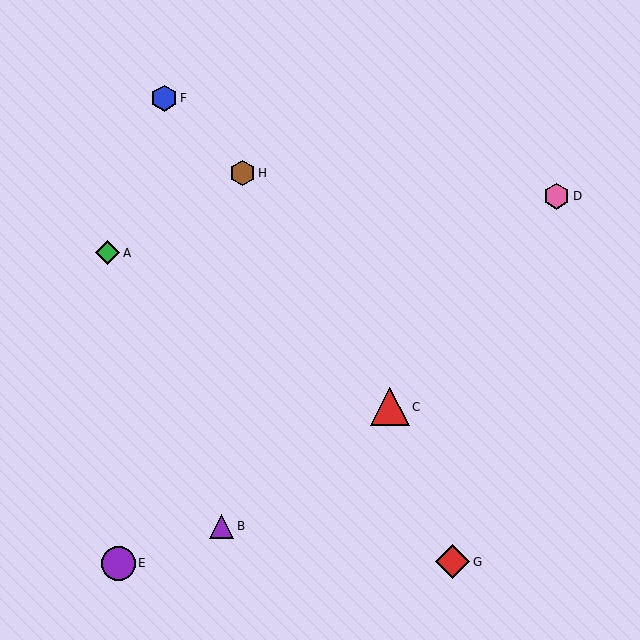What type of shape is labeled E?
Shape E is a purple circle.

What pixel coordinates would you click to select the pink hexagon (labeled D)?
Click at (557, 196) to select the pink hexagon D.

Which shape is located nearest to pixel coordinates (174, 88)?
The blue hexagon (labeled F) at (164, 98) is nearest to that location.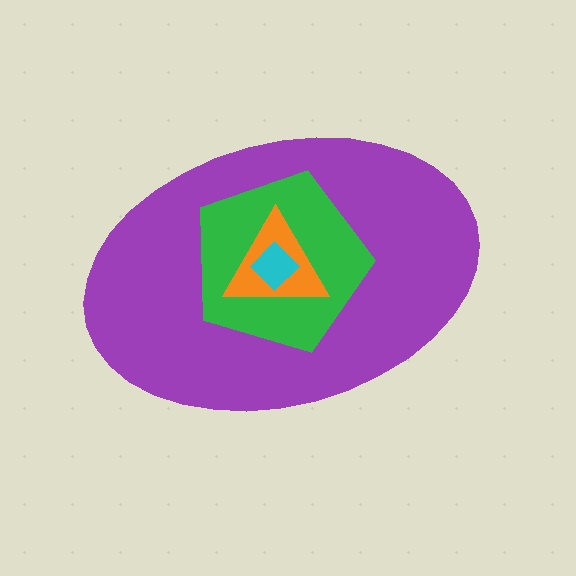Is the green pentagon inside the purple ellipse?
Yes.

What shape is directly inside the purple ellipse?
The green pentagon.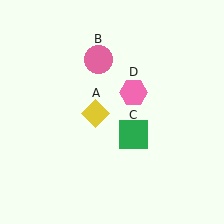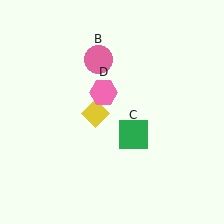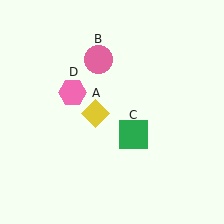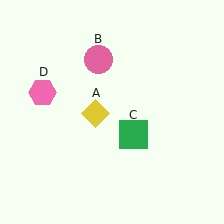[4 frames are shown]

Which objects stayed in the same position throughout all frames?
Yellow diamond (object A) and pink circle (object B) and green square (object C) remained stationary.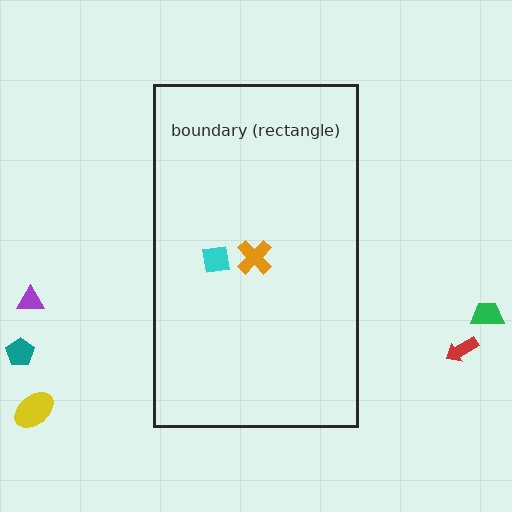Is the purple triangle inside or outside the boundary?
Outside.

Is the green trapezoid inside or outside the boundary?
Outside.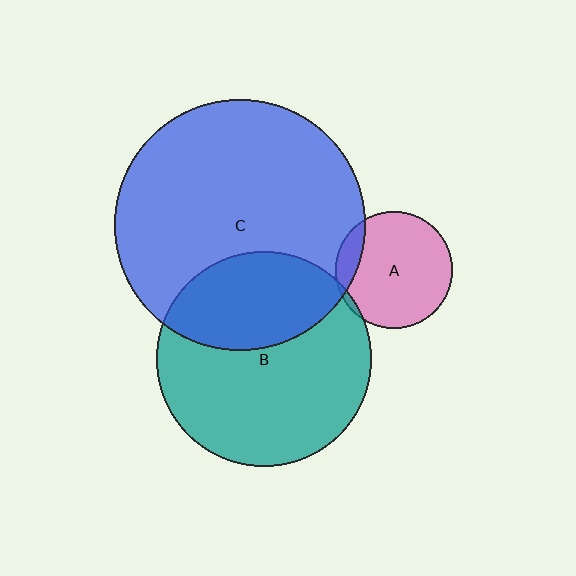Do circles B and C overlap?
Yes.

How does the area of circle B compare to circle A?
Approximately 3.4 times.